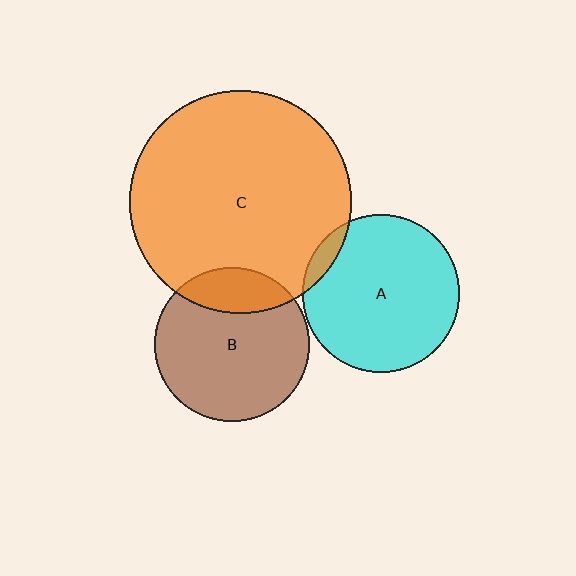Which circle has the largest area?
Circle C (orange).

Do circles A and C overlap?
Yes.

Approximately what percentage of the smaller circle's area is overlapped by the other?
Approximately 5%.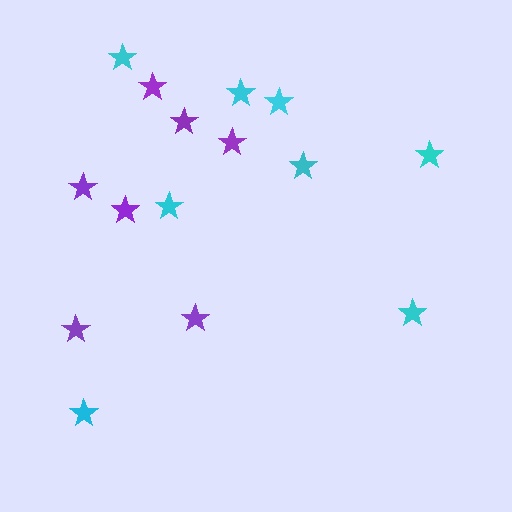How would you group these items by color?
There are 2 groups: one group of cyan stars (8) and one group of purple stars (7).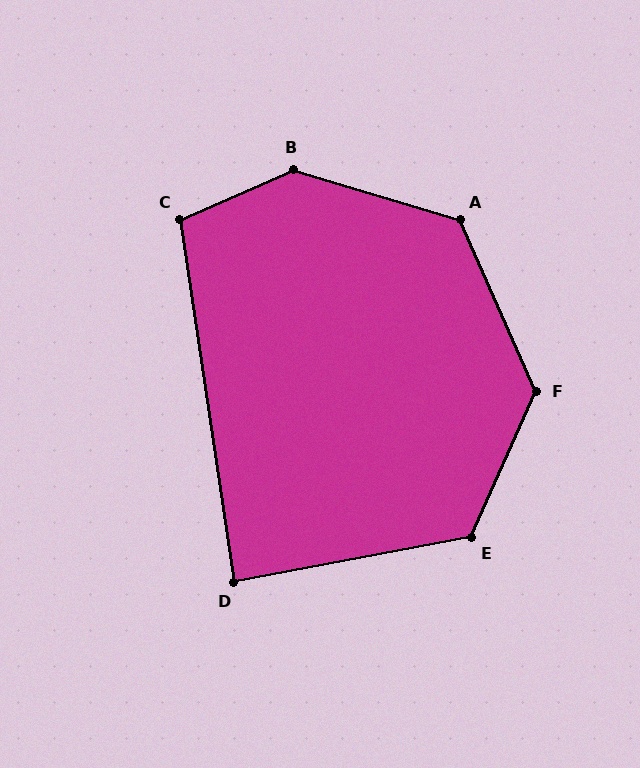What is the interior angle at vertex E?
Approximately 124 degrees (obtuse).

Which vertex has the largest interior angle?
B, at approximately 140 degrees.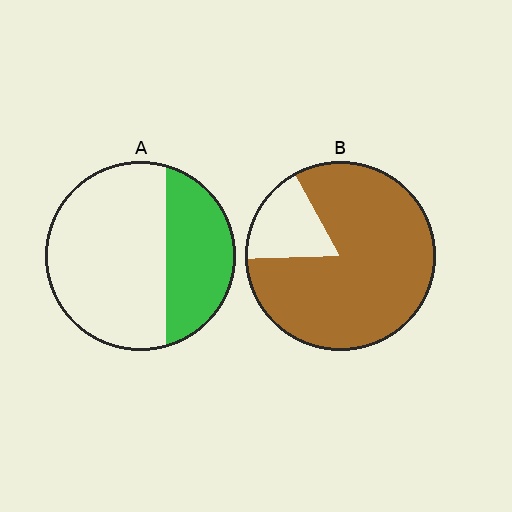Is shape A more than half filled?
No.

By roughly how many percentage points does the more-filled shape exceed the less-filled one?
By roughly 50 percentage points (B over A).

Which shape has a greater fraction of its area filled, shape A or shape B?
Shape B.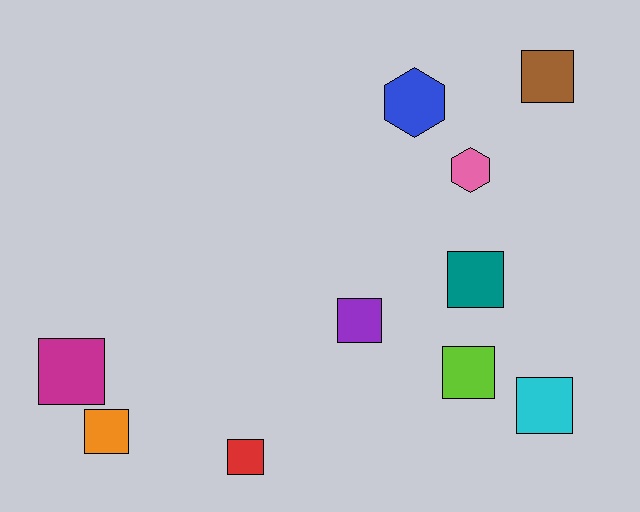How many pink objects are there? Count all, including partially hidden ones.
There is 1 pink object.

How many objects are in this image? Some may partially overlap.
There are 10 objects.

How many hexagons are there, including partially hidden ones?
There are 2 hexagons.